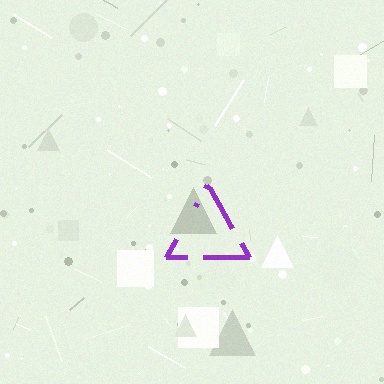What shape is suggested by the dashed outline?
The dashed outline suggests a triangle.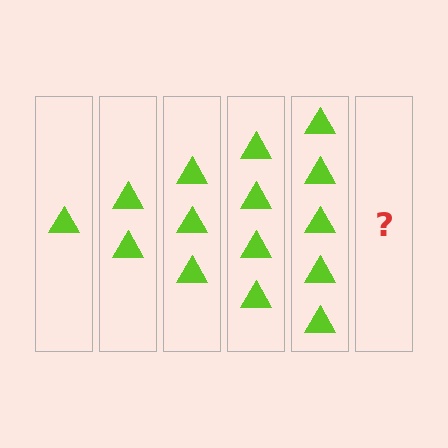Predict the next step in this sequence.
The next step is 6 triangles.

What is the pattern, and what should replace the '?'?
The pattern is that each step adds one more triangle. The '?' should be 6 triangles.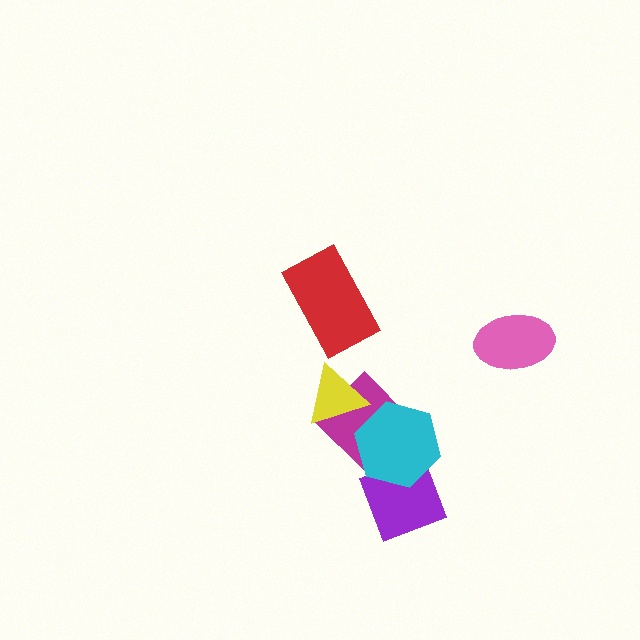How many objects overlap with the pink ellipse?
0 objects overlap with the pink ellipse.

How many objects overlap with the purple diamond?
2 objects overlap with the purple diamond.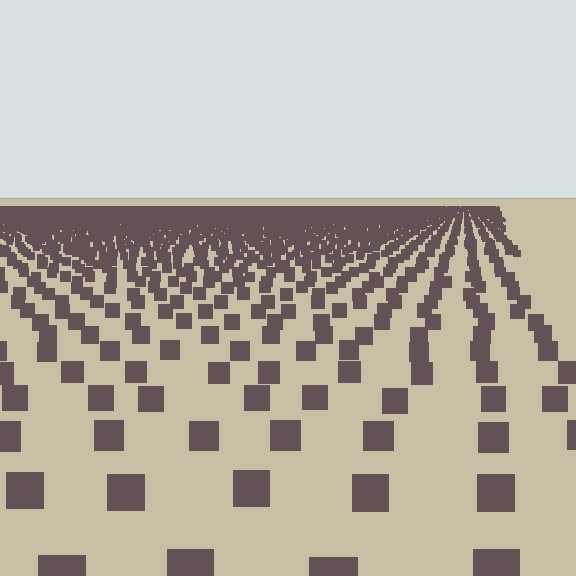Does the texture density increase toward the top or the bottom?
Density increases toward the top.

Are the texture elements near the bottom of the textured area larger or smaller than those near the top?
Larger. Near the bottom, elements are closer to the viewer and appear at a bigger on-screen size.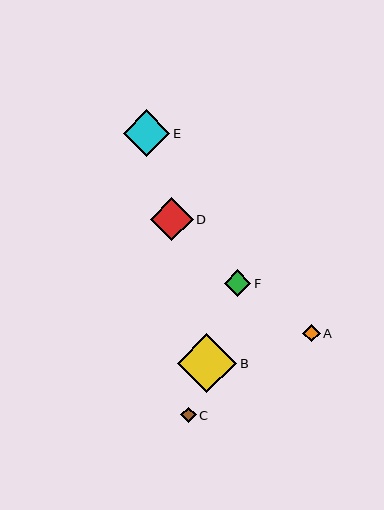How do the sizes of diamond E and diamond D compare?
Diamond E and diamond D are approximately the same size.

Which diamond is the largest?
Diamond B is the largest with a size of approximately 59 pixels.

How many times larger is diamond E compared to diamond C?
Diamond E is approximately 3.0 times the size of diamond C.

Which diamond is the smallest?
Diamond C is the smallest with a size of approximately 16 pixels.